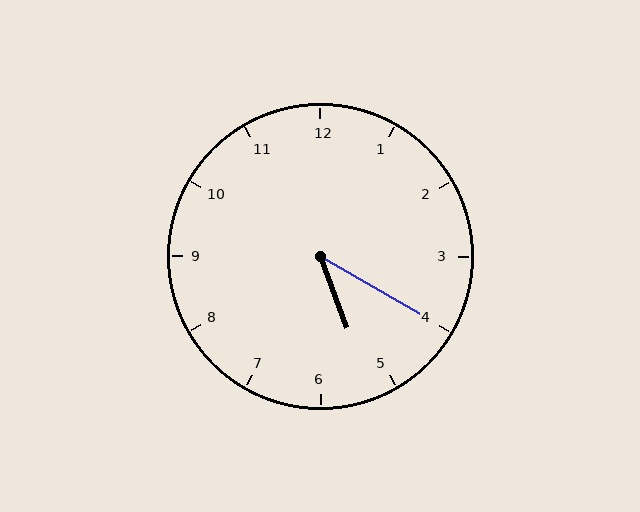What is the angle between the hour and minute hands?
Approximately 40 degrees.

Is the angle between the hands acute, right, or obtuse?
It is acute.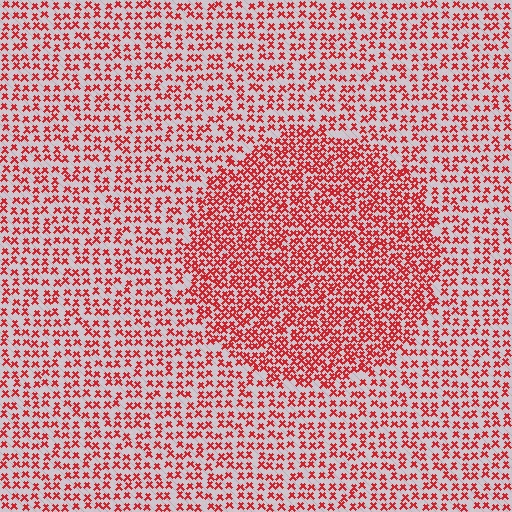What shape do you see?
I see a circle.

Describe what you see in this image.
The image contains small red elements arranged at two different densities. A circle-shaped region is visible where the elements are more densely packed than the surrounding area.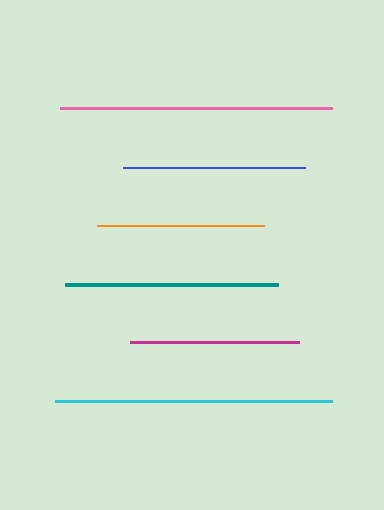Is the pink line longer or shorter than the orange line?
The pink line is longer than the orange line.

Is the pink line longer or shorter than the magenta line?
The pink line is longer than the magenta line.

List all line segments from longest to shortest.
From longest to shortest: cyan, pink, teal, blue, magenta, orange.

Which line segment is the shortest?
The orange line is the shortest at approximately 167 pixels.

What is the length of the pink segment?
The pink segment is approximately 272 pixels long.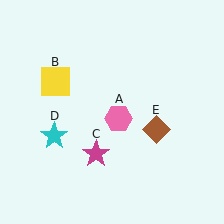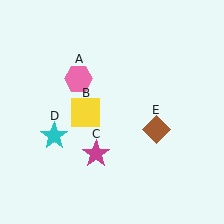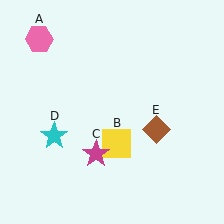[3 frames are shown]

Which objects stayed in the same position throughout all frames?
Magenta star (object C) and cyan star (object D) and brown diamond (object E) remained stationary.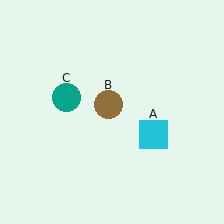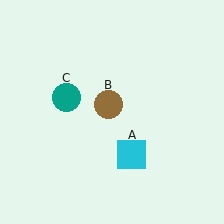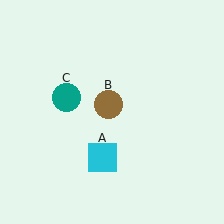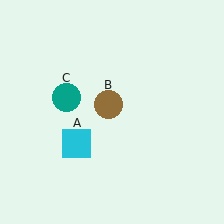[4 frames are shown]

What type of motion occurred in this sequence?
The cyan square (object A) rotated clockwise around the center of the scene.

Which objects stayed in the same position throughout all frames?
Brown circle (object B) and teal circle (object C) remained stationary.